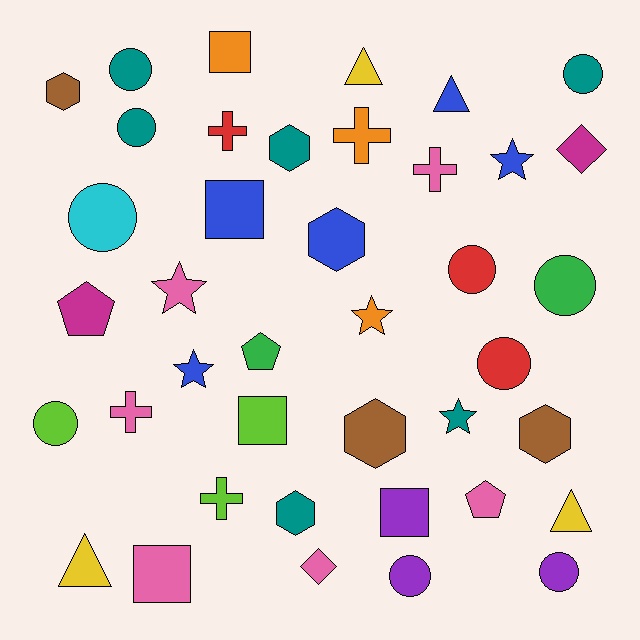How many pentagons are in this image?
There are 3 pentagons.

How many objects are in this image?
There are 40 objects.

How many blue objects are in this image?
There are 5 blue objects.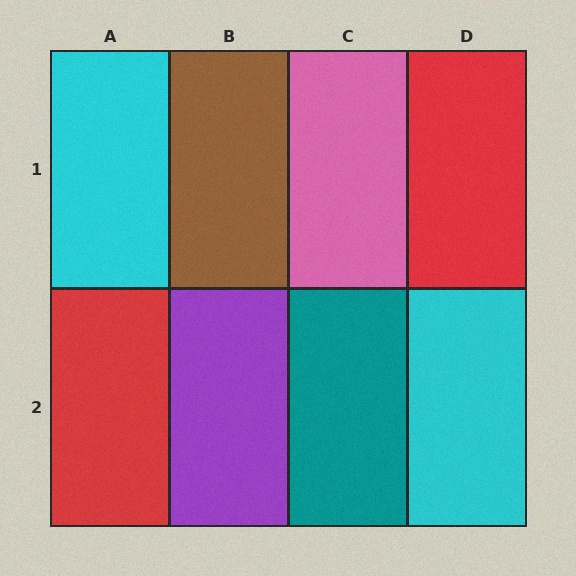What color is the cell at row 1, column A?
Cyan.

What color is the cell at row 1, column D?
Red.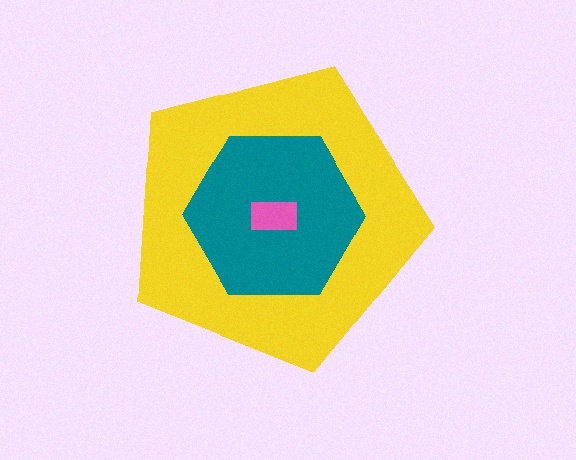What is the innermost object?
The pink rectangle.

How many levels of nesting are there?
3.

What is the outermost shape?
The yellow pentagon.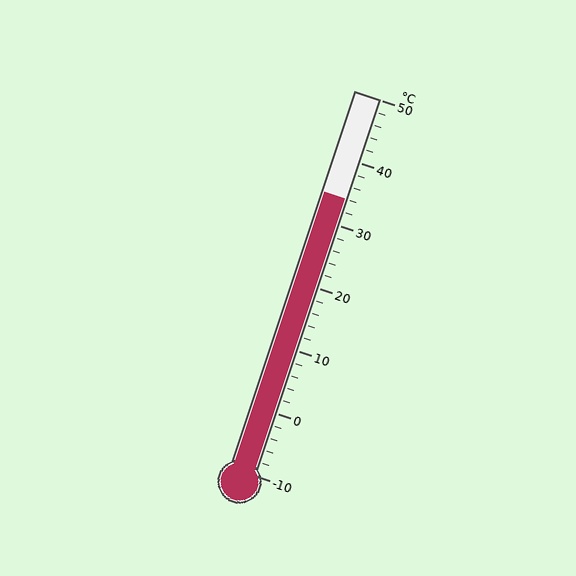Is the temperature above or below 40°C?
The temperature is below 40°C.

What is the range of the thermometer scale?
The thermometer scale ranges from -10°C to 50°C.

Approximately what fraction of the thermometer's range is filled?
The thermometer is filled to approximately 75% of its range.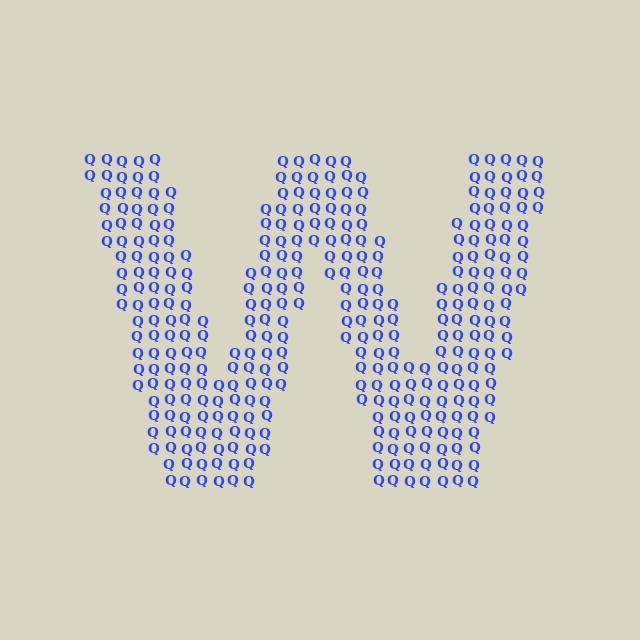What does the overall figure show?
The overall figure shows the letter W.